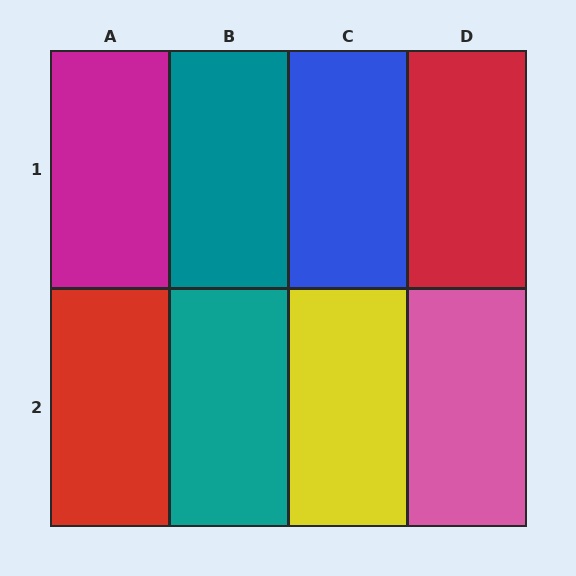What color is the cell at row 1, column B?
Teal.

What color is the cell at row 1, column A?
Magenta.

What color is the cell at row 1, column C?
Blue.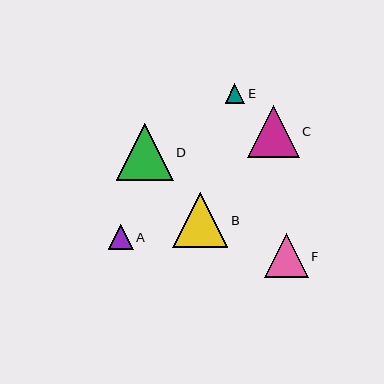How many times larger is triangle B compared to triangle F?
Triangle B is approximately 1.3 times the size of triangle F.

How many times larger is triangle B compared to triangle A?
Triangle B is approximately 2.2 times the size of triangle A.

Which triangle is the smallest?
Triangle E is the smallest with a size of approximately 20 pixels.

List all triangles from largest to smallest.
From largest to smallest: D, B, C, F, A, E.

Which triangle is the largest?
Triangle D is the largest with a size of approximately 57 pixels.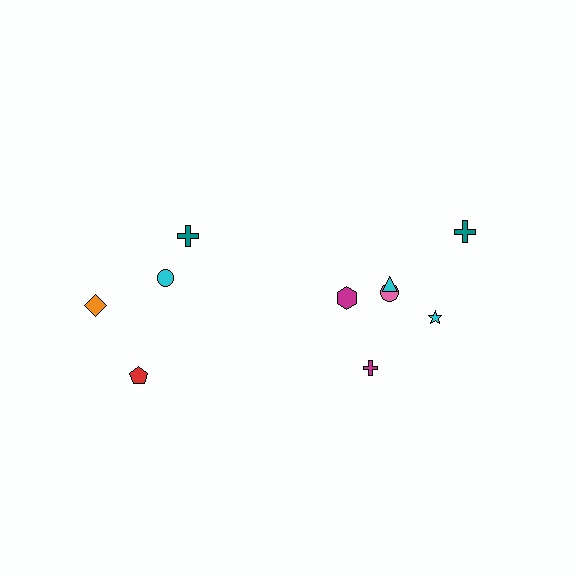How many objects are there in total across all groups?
There are 10 objects.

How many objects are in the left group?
There are 4 objects.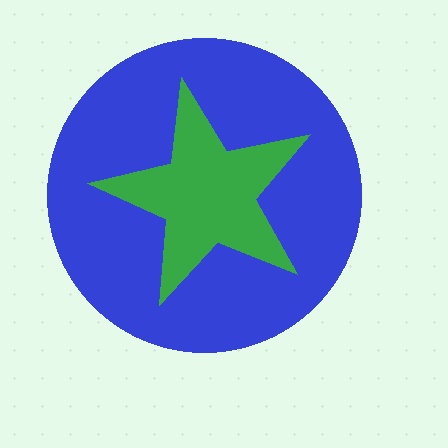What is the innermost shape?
The green star.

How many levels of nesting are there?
2.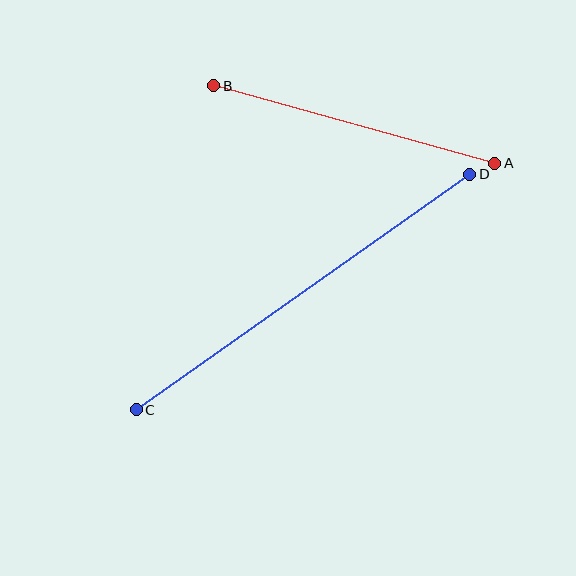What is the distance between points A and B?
The distance is approximately 291 pixels.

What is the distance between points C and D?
The distance is approximately 408 pixels.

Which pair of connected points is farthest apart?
Points C and D are farthest apart.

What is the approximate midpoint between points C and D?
The midpoint is at approximately (303, 292) pixels.